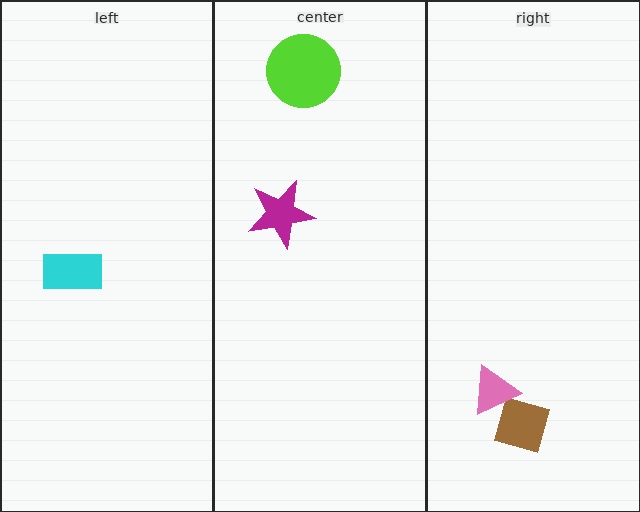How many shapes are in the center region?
2.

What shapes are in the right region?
The brown diamond, the pink triangle.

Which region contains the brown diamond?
The right region.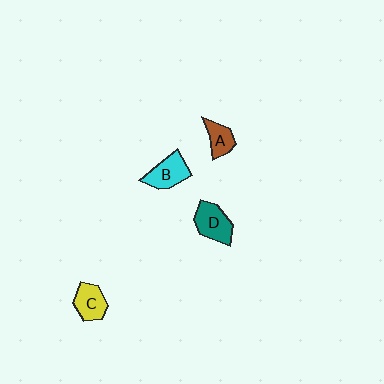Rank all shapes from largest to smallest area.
From largest to smallest: D (teal), B (cyan), C (yellow), A (brown).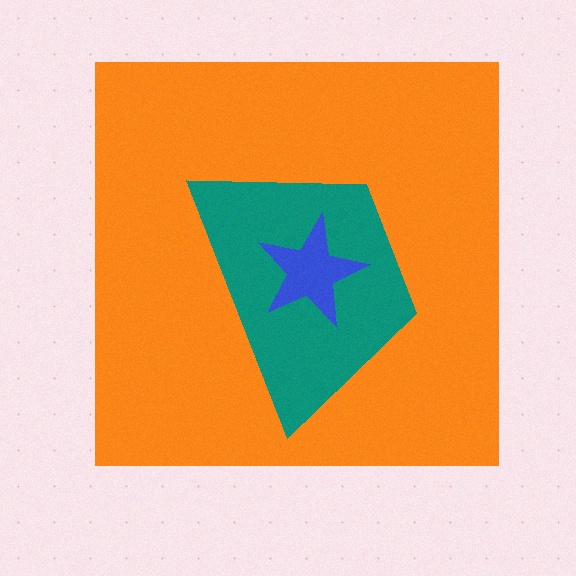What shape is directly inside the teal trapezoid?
The blue star.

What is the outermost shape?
The orange square.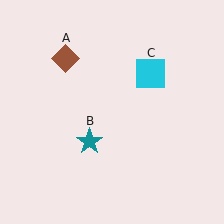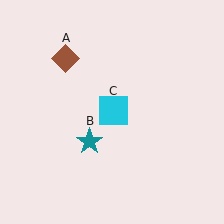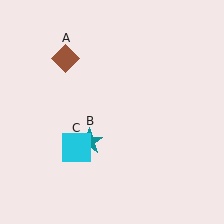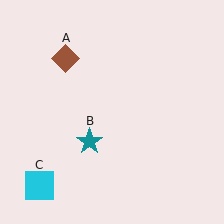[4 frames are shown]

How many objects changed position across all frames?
1 object changed position: cyan square (object C).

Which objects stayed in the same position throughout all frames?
Brown diamond (object A) and teal star (object B) remained stationary.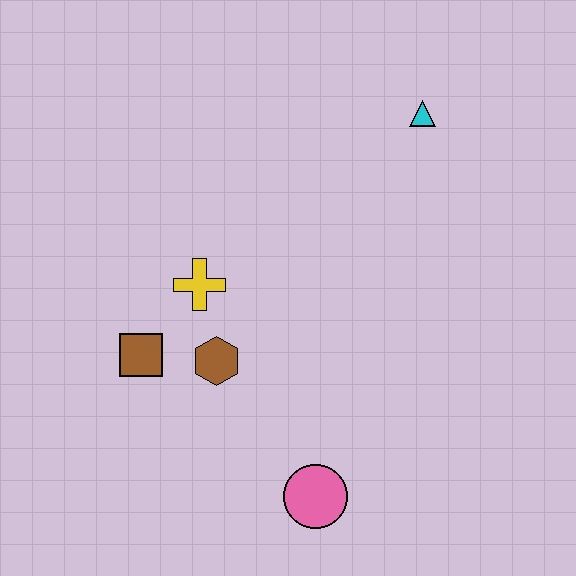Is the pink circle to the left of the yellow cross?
No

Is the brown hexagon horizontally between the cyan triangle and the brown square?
Yes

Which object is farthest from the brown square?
The cyan triangle is farthest from the brown square.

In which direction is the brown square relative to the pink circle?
The brown square is to the left of the pink circle.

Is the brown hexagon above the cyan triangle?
No